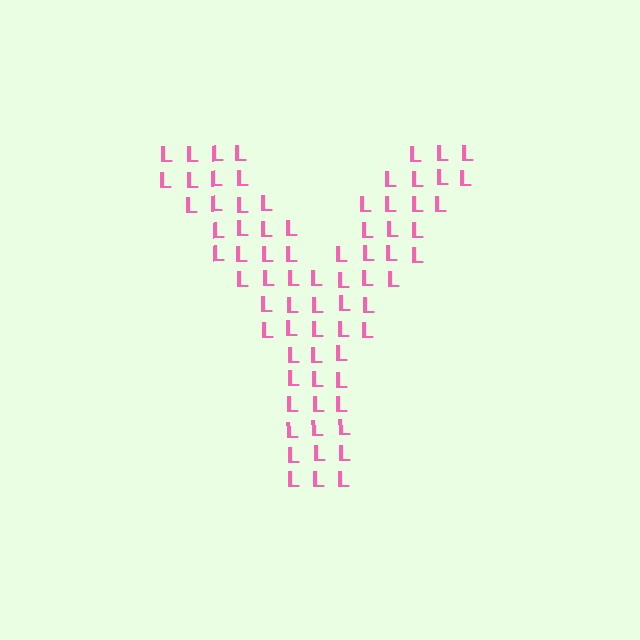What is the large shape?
The large shape is the letter Y.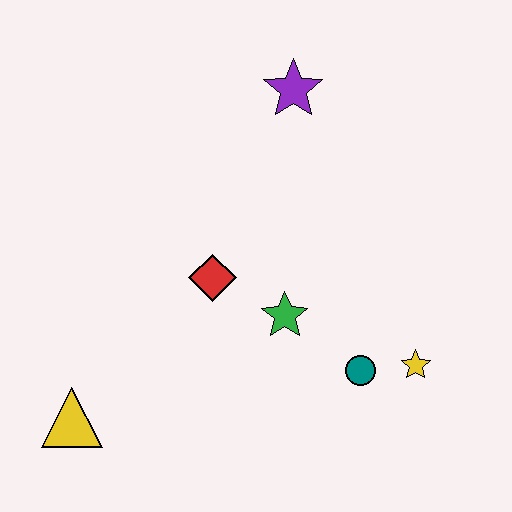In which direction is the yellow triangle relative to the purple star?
The yellow triangle is below the purple star.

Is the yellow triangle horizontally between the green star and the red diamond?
No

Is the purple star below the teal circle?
No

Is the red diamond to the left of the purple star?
Yes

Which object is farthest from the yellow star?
The yellow triangle is farthest from the yellow star.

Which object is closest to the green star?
The red diamond is closest to the green star.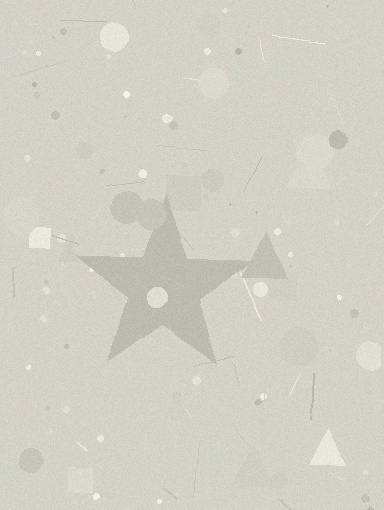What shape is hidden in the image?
A star is hidden in the image.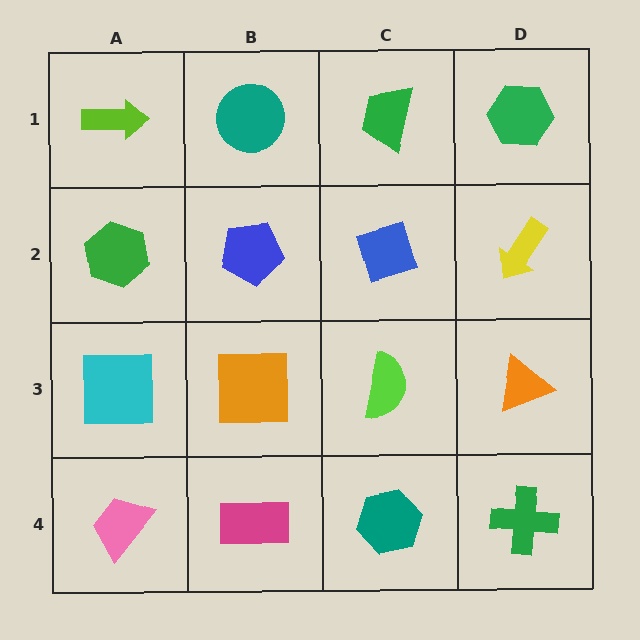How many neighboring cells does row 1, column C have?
3.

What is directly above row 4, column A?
A cyan square.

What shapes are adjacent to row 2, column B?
A teal circle (row 1, column B), an orange square (row 3, column B), a green hexagon (row 2, column A), a blue diamond (row 2, column C).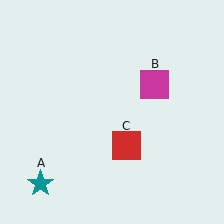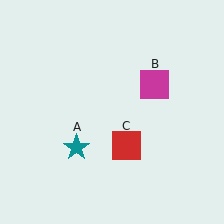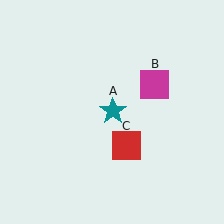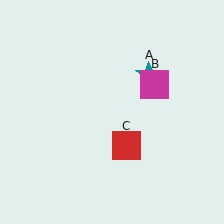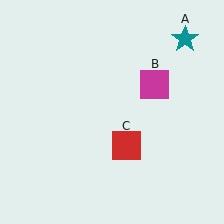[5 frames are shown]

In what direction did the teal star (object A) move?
The teal star (object A) moved up and to the right.